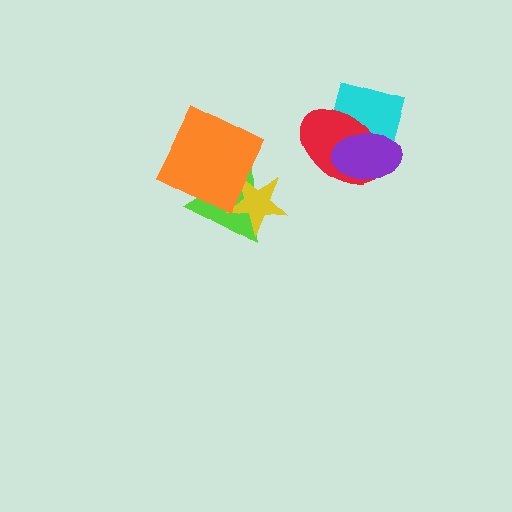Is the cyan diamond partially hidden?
Yes, it is partially covered by another shape.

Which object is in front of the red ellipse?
The purple ellipse is in front of the red ellipse.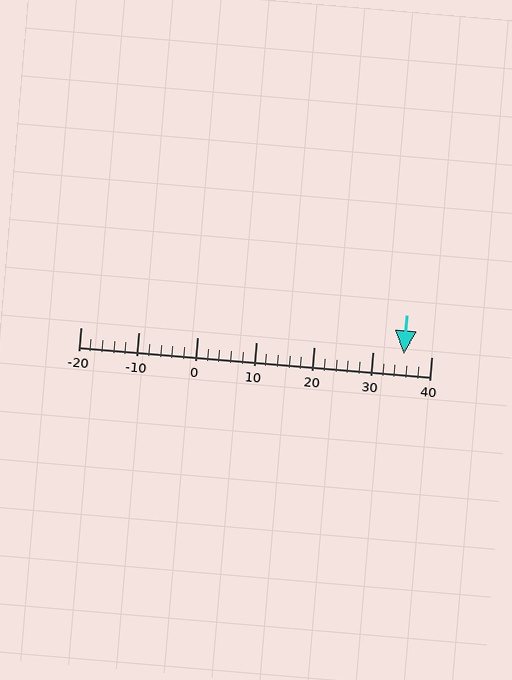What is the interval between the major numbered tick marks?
The major tick marks are spaced 10 units apart.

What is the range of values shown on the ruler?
The ruler shows values from -20 to 40.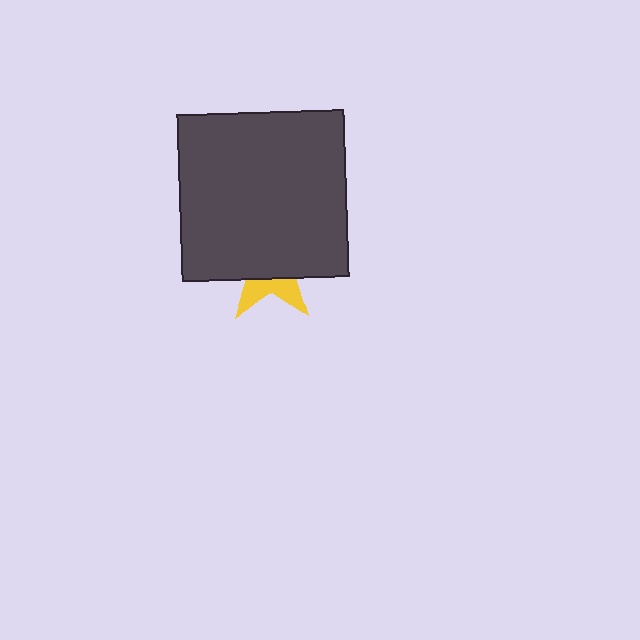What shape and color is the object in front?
The object in front is a dark gray square.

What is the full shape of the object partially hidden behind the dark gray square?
The partially hidden object is a yellow star.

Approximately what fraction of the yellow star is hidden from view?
Roughly 69% of the yellow star is hidden behind the dark gray square.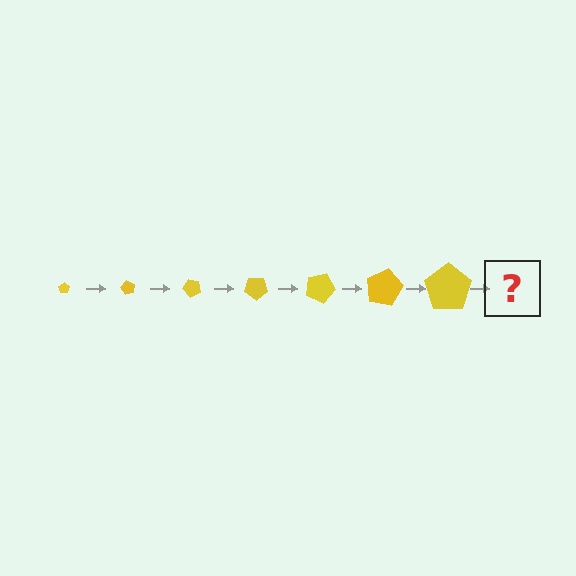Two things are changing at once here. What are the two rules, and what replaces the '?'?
The two rules are that the pentagon grows larger each step and it rotates 60 degrees each step. The '?' should be a pentagon, larger than the previous one and rotated 420 degrees from the start.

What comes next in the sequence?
The next element should be a pentagon, larger than the previous one and rotated 420 degrees from the start.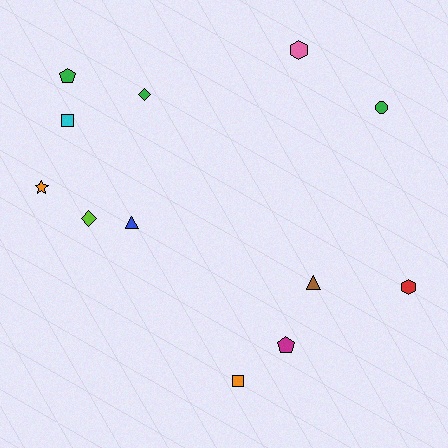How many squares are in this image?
There are 2 squares.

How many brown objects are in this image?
There is 1 brown object.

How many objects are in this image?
There are 12 objects.